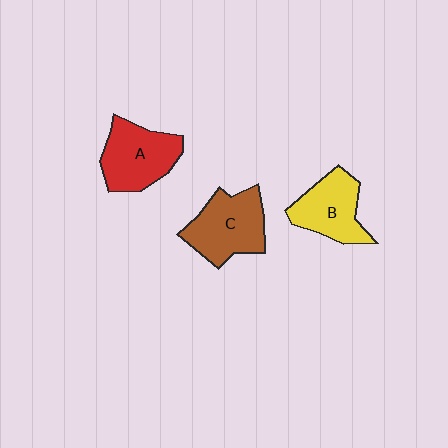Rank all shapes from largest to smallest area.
From largest to smallest: C (brown), A (red), B (yellow).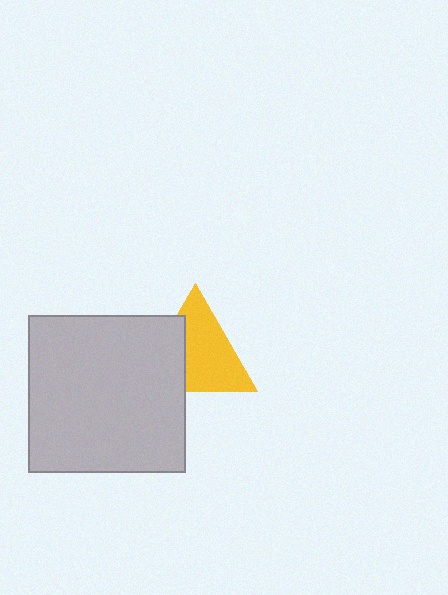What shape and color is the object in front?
The object in front is a light gray square.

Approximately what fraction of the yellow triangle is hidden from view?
Roughly 35% of the yellow triangle is hidden behind the light gray square.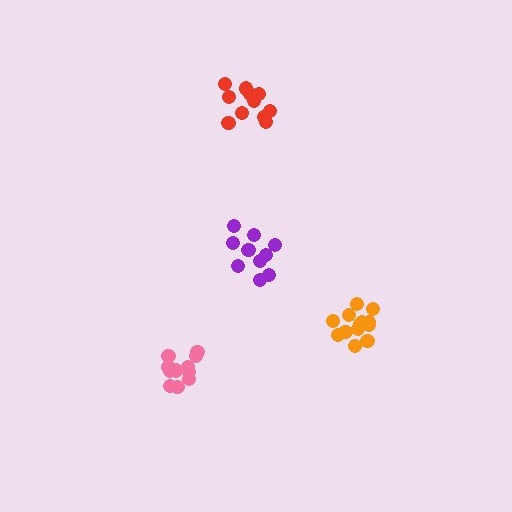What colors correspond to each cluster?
The clusters are colored: purple, pink, orange, red.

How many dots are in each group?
Group 1: 10 dots, Group 2: 11 dots, Group 3: 13 dots, Group 4: 11 dots (45 total).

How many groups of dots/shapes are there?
There are 4 groups.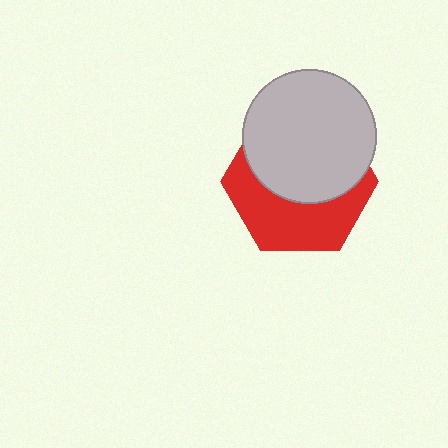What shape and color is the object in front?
The object in front is a light gray circle.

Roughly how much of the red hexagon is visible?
About half of it is visible (roughly 46%).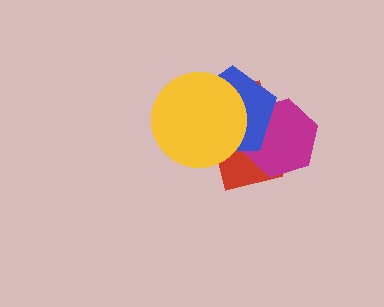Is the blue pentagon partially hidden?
Yes, it is partially covered by another shape.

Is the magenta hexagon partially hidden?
Yes, it is partially covered by another shape.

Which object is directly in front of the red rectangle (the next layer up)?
The magenta hexagon is directly in front of the red rectangle.